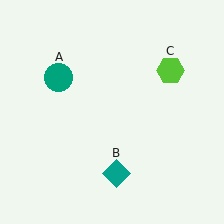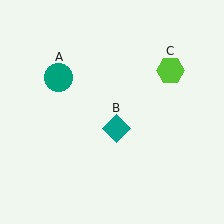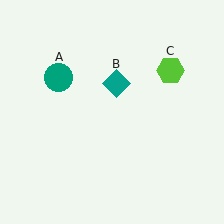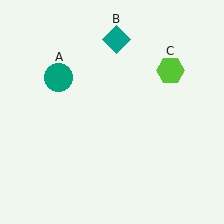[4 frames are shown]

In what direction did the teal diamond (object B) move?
The teal diamond (object B) moved up.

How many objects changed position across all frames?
1 object changed position: teal diamond (object B).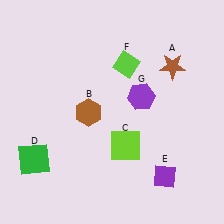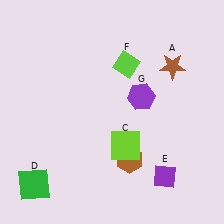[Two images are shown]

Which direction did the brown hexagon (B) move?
The brown hexagon (B) moved down.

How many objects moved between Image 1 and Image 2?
2 objects moved between the two images.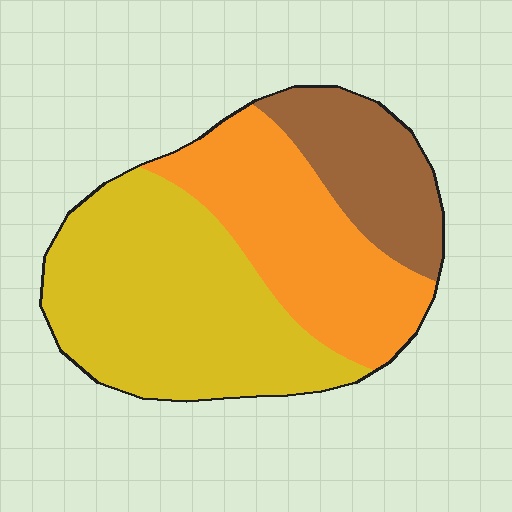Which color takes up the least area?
Brown, at roughly 20%.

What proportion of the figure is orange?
Orange takes up about one third (1/3) of the figure.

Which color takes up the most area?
Yellow, at roughly 50%.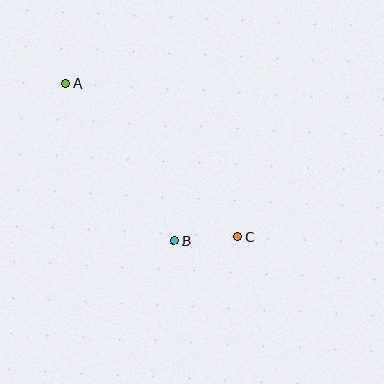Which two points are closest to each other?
Points B and C are closest to each other.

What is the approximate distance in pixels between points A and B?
The distance between A and B is approximately 191 pixels.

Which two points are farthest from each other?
Points A and C are farthest from each other.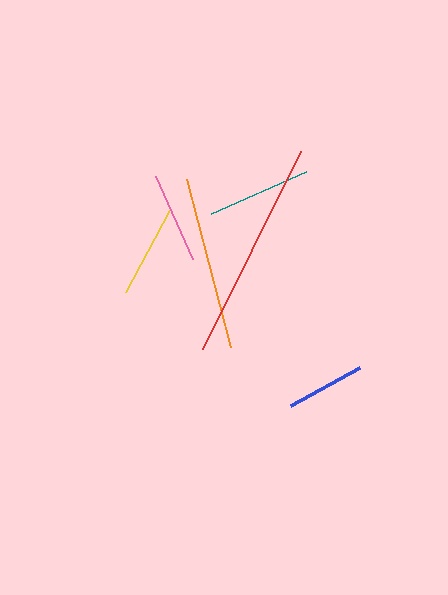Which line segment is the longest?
The red line is the longest at approximately 221 pixels.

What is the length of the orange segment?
The orange segment is approximately 174 pixels long.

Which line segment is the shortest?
The blue line is the shortest at approximately 79 pixels.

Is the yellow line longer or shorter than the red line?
The red line is longer than the yellow line.